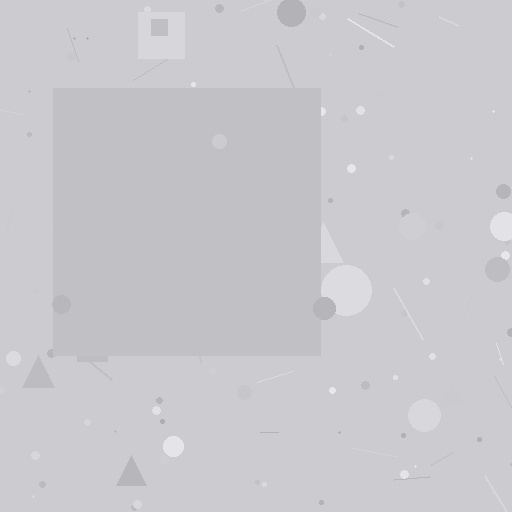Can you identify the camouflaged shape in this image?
The camouflaged shape is a square.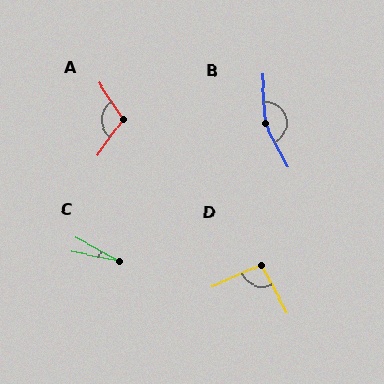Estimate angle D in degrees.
Approximately 95 degrees.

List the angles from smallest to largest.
C (18°), D (95°), A (111°), B (155°).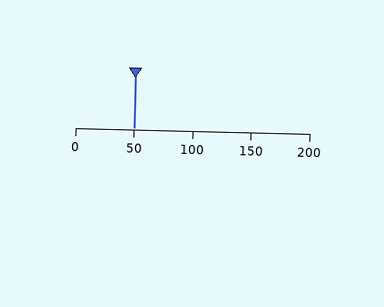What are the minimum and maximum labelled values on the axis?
The axis runs from 0 to 200.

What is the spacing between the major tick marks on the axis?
The major ticks are spaced 50 apart.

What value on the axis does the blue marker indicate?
The marker indicates approximately 50.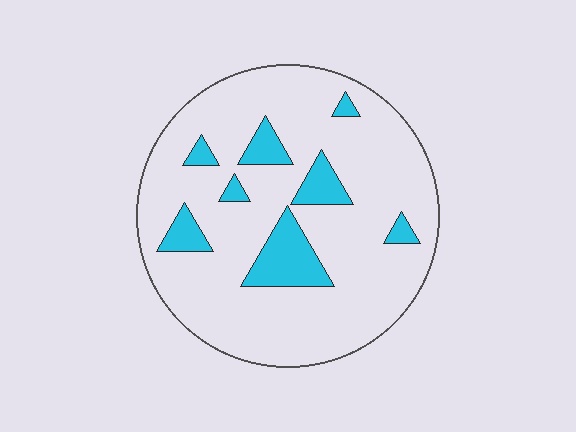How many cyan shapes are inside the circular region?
8.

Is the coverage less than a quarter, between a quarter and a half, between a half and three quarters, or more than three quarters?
Less than a quarter.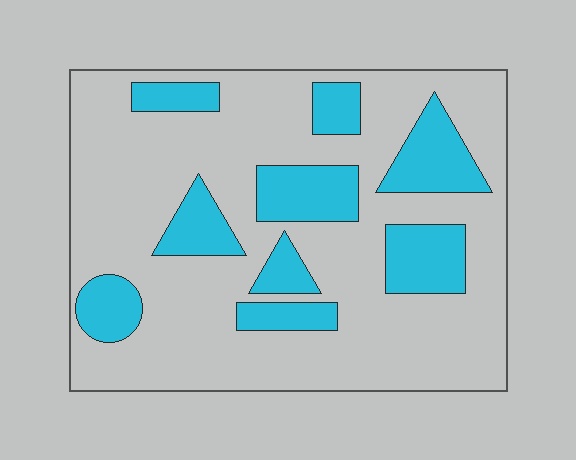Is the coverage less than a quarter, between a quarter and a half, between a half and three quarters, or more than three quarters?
Between a quarter and a half.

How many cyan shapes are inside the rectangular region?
9.